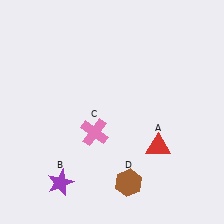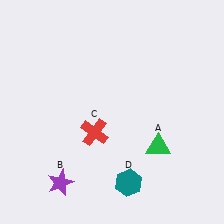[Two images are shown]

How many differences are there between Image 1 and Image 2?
There are 3 differences between the two images.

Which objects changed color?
A changed from red to green. C changed from pink to red. D changed from brown to teal.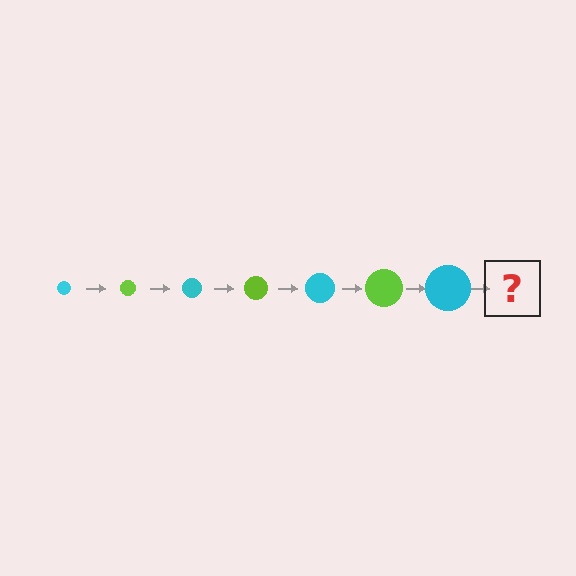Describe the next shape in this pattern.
It should be a lime circle, larger than the previous one.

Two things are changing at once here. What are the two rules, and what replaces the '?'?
The two rules are that the circle grows larger each step and the color cycles through cyan and lime. The '?' should be a lime circle, larger than the previous one.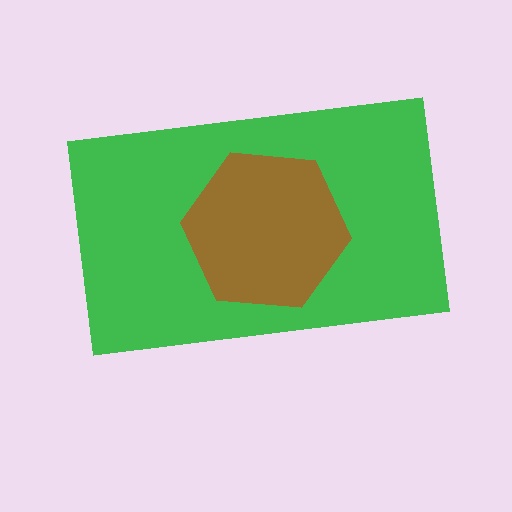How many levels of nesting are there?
2.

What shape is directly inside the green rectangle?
The brown hexagon.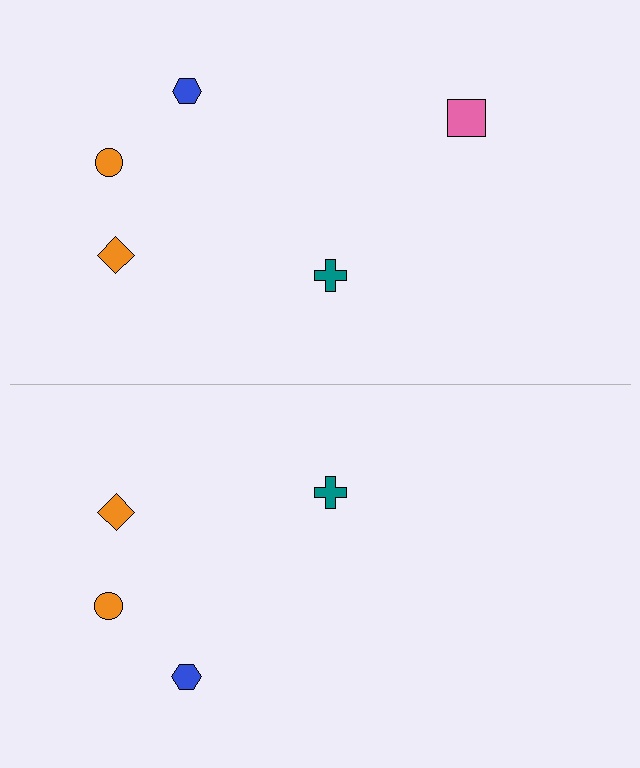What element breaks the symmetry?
A pink square is missing from the bottom side.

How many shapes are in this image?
There are 9 shapes in this image.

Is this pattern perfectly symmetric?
No, the pattern is not perfectly symmetric. A pink square is missing from the bottom side.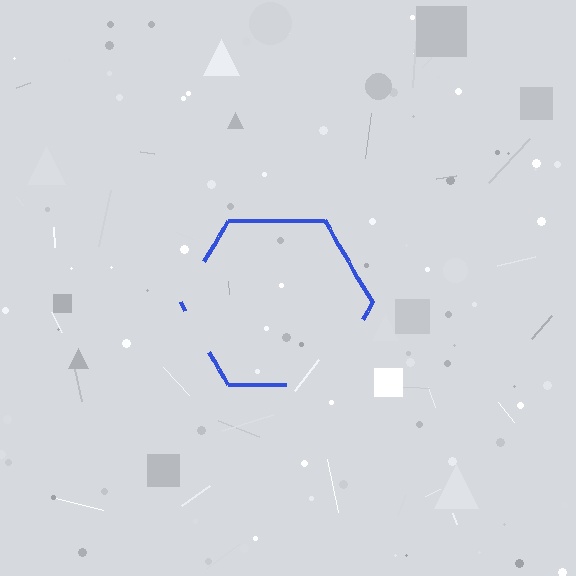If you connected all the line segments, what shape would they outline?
They would outline a hexagon.